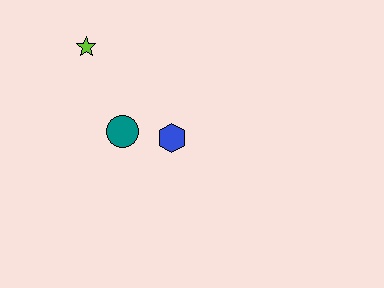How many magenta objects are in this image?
There are no magenta objects.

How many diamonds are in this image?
There are no diamonds.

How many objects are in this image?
There are 3 objects.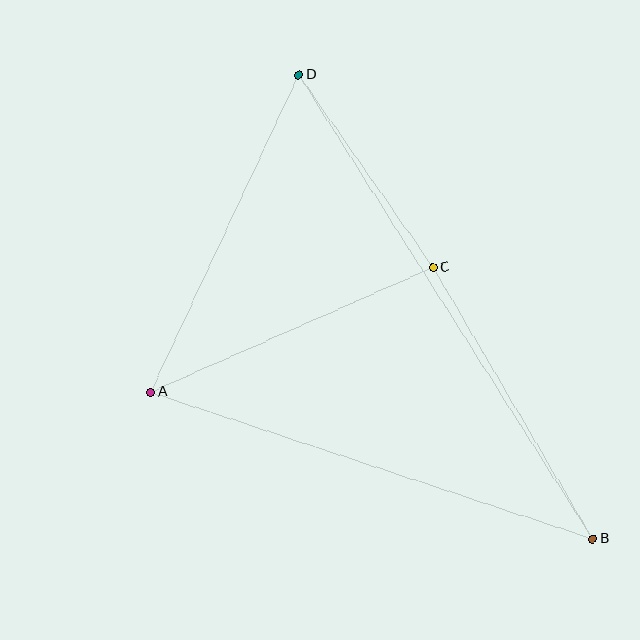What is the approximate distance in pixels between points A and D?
The distance between A and D is approximately 350 pixels.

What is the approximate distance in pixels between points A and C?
The distance between A and C is approximately 309 pixels.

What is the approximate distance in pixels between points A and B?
The distance between A and B is approximately 466 pixels.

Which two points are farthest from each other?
Points B and D are farthest from each other.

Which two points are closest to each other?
Points C and D are closest to each other.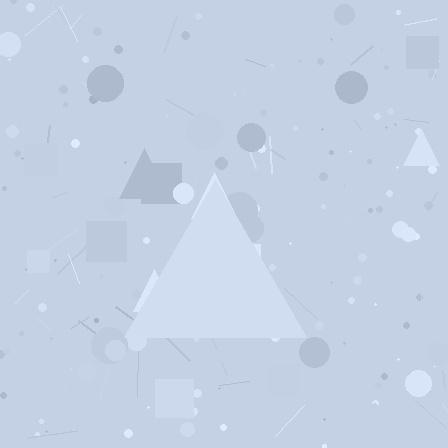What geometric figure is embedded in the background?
A triangle is embedded in the background.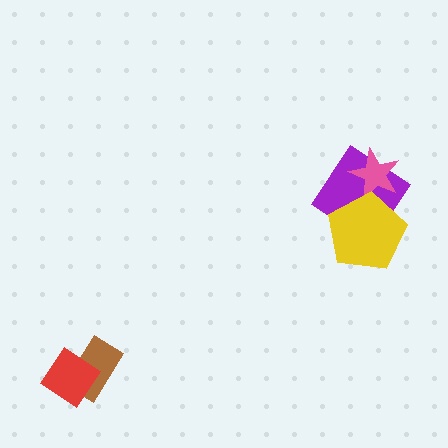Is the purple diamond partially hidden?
Yes, it is partially covered by another shape.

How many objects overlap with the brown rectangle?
1 object overlaps with the brown rectangle.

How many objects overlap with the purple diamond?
2 objects overlap with the purple diamond.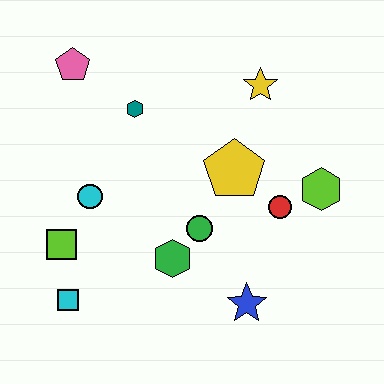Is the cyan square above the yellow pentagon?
No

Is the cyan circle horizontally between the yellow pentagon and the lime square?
Yes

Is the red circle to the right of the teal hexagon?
Yes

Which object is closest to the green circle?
The green hexagon is closest to the green circle.